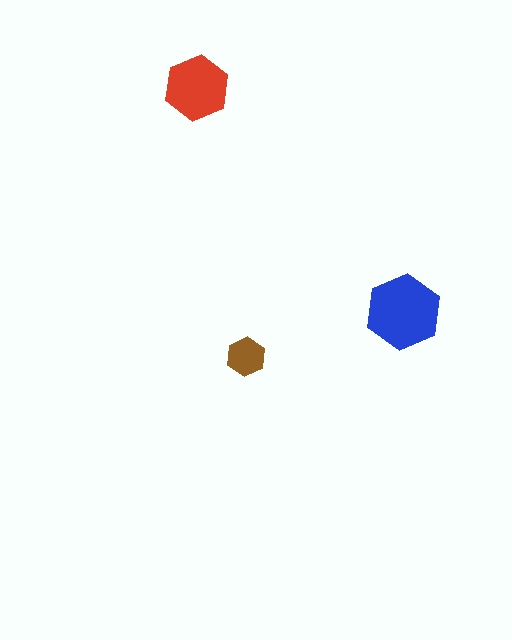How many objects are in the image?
There are 3 objects in the image.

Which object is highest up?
The red hexagon is topmost.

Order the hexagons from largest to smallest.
the blue one, the red one, the brown one.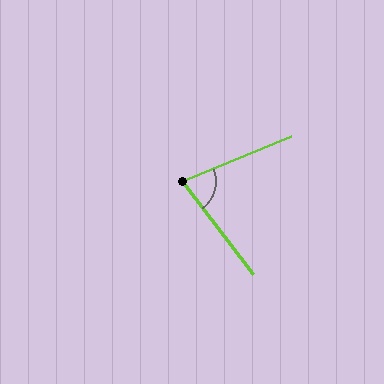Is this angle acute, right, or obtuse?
It is acute.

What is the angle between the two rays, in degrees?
Approximately 75 degrees.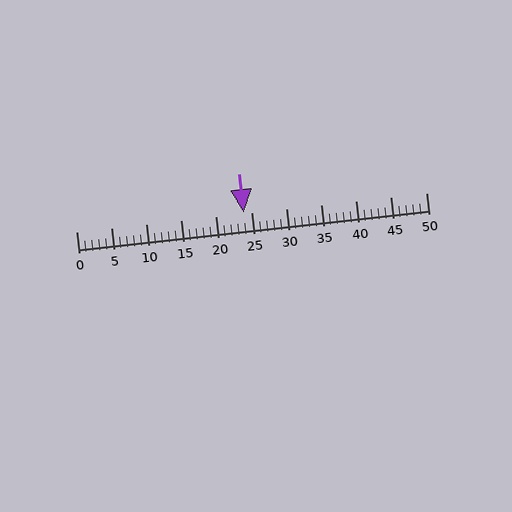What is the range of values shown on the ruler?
The ruler shows values from 0 to 50.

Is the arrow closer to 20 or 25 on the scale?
The arrow is closer to 25.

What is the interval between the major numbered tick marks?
The major tick marks are spaced 5 units apart.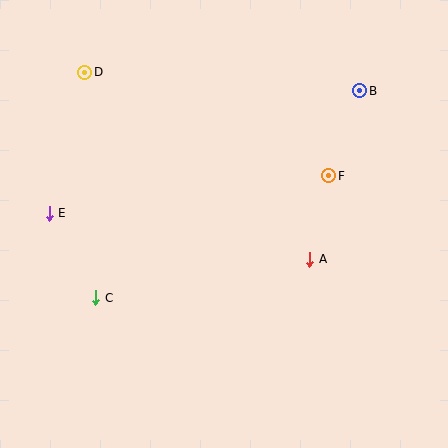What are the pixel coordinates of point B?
Point B is at (360, 91).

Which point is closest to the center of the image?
Point A at (310, 259) is closest to the center.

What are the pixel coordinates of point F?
Point F is at (329, 176).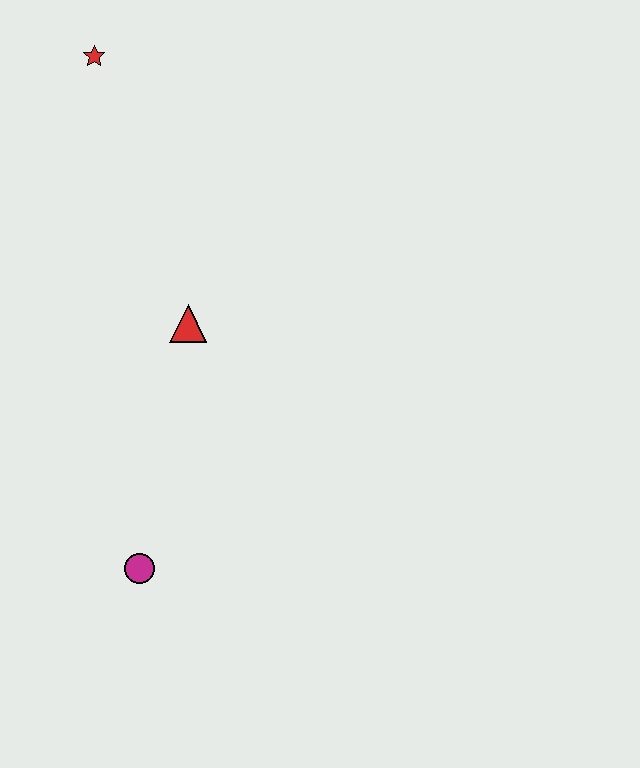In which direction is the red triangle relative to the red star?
The red triangle is below the red star.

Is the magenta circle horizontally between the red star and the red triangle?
Yes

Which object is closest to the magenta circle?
The red triangle is closest to the magenta circle.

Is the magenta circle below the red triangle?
Yes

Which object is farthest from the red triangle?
The red star is farthest from the red triangle.